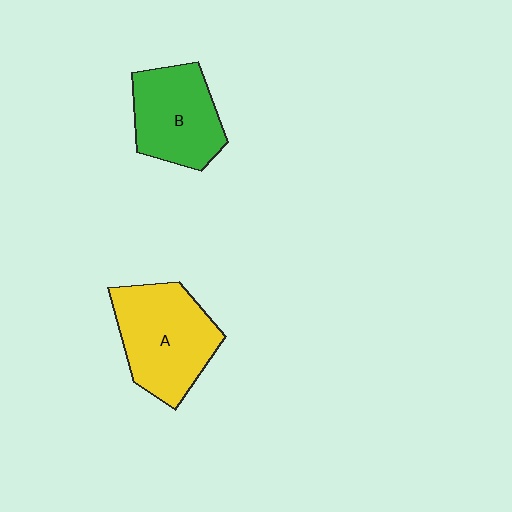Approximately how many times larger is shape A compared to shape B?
Approximately 1.2 times.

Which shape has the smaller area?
Shape B (green).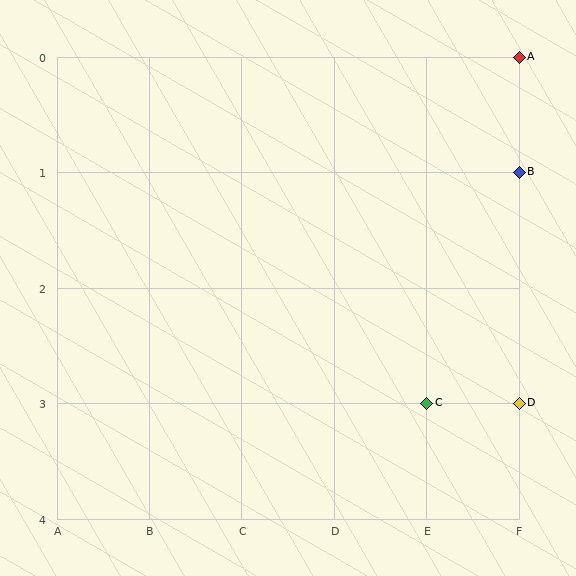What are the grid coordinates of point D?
Point D is at grid coordinates (F, 3).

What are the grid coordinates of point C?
Point C is at grid coordinates (E, 3).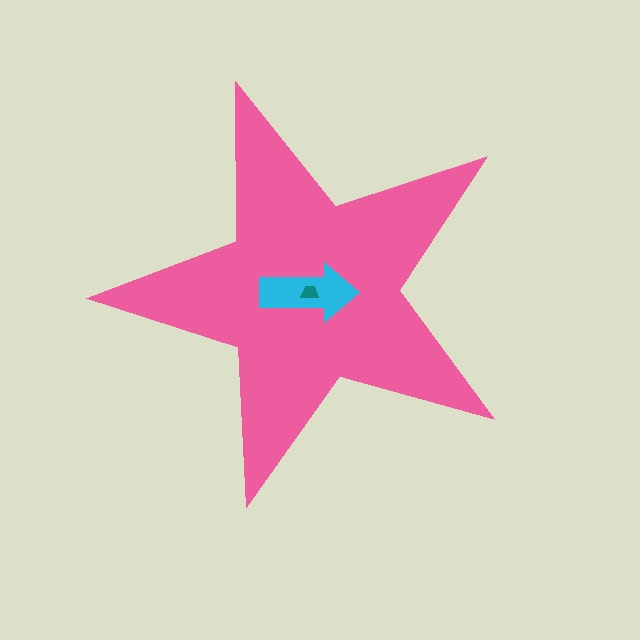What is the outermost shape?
The pink star.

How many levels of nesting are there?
3.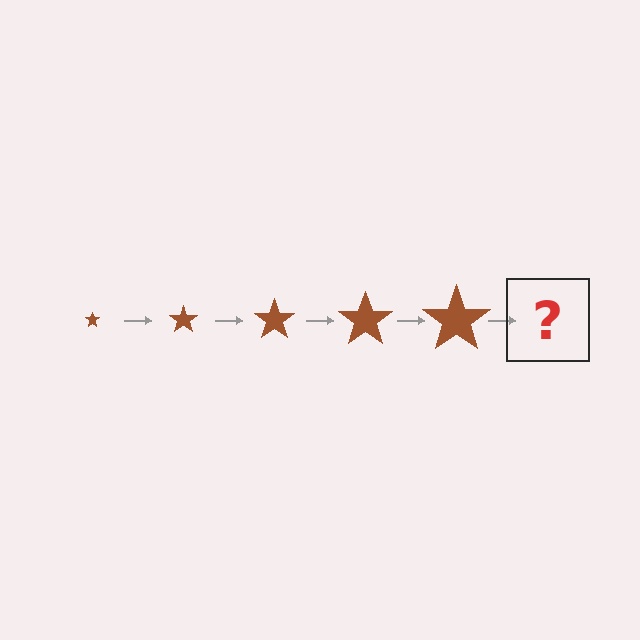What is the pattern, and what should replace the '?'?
The pattern is that the star gets progressively larger each step. The '?' should be a brown star, larger than the previous one.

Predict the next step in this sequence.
The next step is a brown star, larger than the previous one.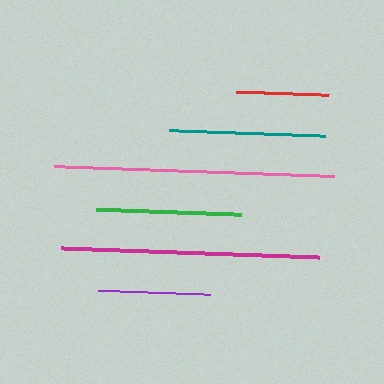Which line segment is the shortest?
The red line is the shortest at approximately 92 pixels.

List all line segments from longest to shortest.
From longest to shortest: pink, magenta, teal, green, purple, red.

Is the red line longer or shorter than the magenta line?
The magenta line is longer than the red line.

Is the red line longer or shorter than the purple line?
The purple line is longer than the red line.